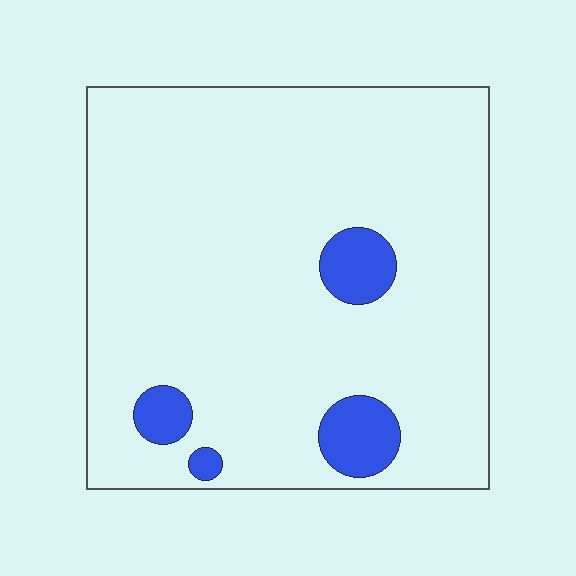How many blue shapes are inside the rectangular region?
4.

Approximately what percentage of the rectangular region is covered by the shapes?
Approximately 10%.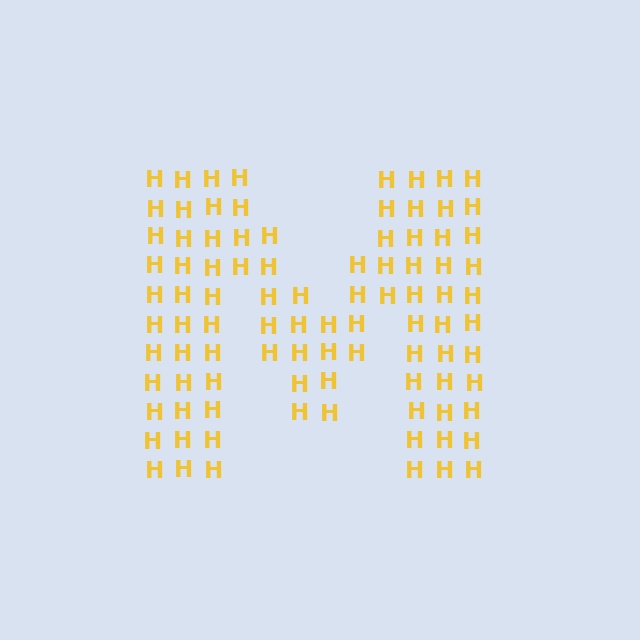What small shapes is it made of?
It is made of small letter H's.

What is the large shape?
The large shape is the letter M.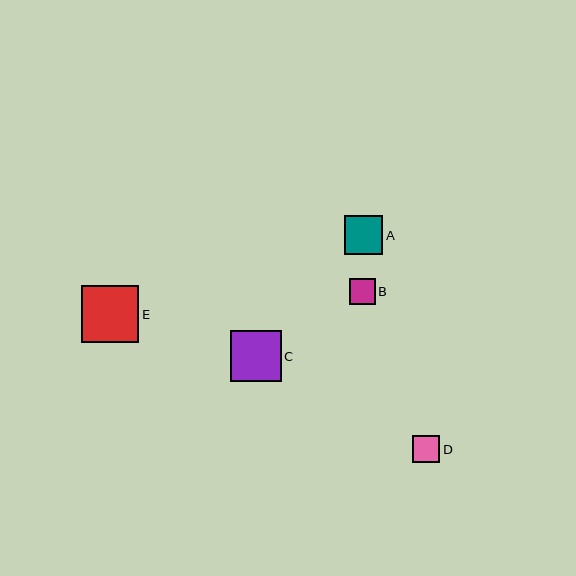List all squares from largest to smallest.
From largest to smallest: E, C, A, D, B.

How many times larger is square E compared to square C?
Square E is approximately 1.1 times the size of square C.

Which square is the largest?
Square E is the largest with a size of approximately 57 pixels.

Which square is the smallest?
Square B is the smallest with a size of approximately 26 pixels.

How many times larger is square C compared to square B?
Square C is approximately 2.0 times the size of square B.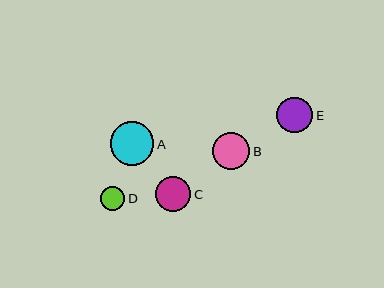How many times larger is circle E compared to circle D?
Circle E is approximately 1.5 times the size of circle D.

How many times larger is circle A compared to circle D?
Circle A is approximately 1.8 times the size of circle D.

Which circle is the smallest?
Circle D is the smallest with a size of approximately 24 pixels.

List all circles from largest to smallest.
From largest to smallest: A, B, E, C, D.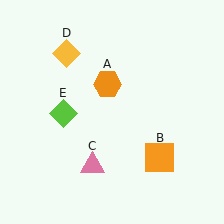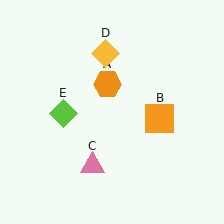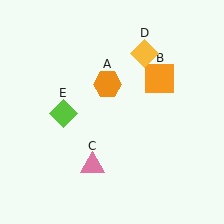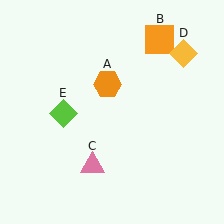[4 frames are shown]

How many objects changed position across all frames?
2 objects changed position: orange square (object B), yellow diamond (object D).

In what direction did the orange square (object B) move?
The orange square (object B) moved up.